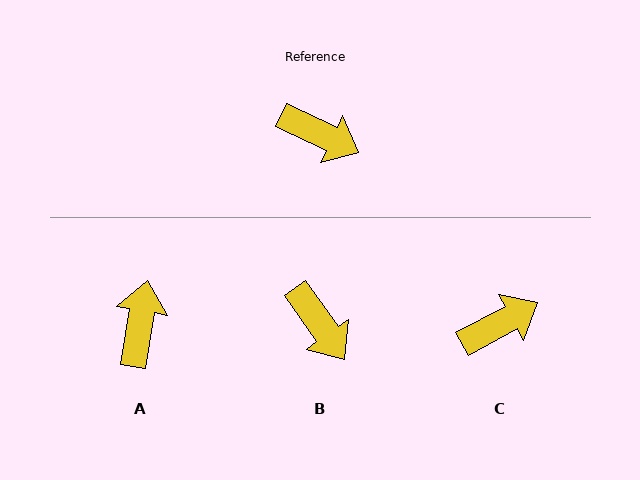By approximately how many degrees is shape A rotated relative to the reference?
Approximately 106 degrees counter-clockwise.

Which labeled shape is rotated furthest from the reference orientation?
A, about 106 degrees away.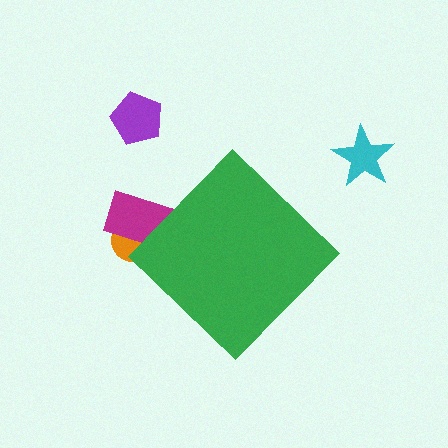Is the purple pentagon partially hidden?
No, the purple pentagon is fully visible.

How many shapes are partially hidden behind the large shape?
2 shapes are partially hidden.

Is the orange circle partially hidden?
Yes, the orange circle is partially hidden behind the green diamond.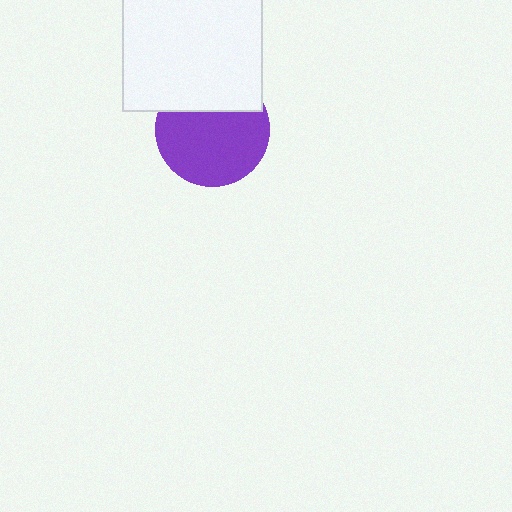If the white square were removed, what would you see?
You would see the complete purple circle.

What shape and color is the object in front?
The object in front is a white square.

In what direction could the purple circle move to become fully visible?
The purple circle could move down. That would shift it out from behind the white square entirely.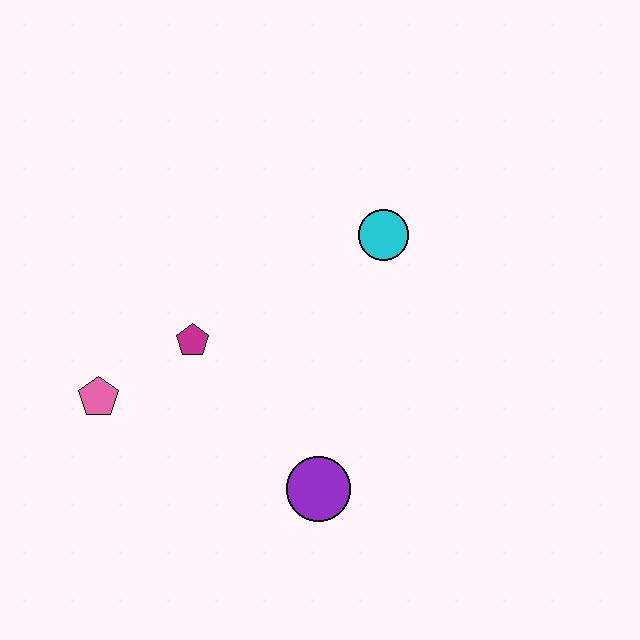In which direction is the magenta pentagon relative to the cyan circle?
The magenta pentagon is to the left of the cyan circle.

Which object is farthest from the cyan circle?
The pink pentagon is farthest from the cyan circle.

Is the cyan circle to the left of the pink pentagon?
No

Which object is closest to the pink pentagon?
The magenta pentagon is closest to the pink pentagon.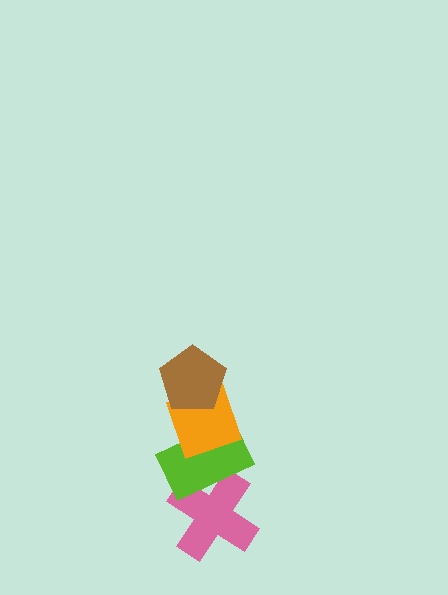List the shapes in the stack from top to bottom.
From top to bottom: the brown pentagon, the orange diamond, the lime rectangle, the pink cross.